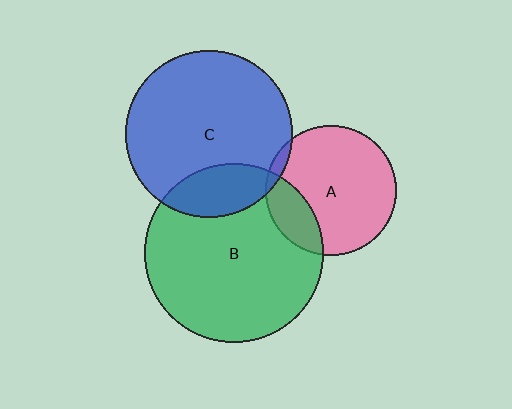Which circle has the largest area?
Circle B (green).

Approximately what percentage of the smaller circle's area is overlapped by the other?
Approximately 20%.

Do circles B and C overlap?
Yes.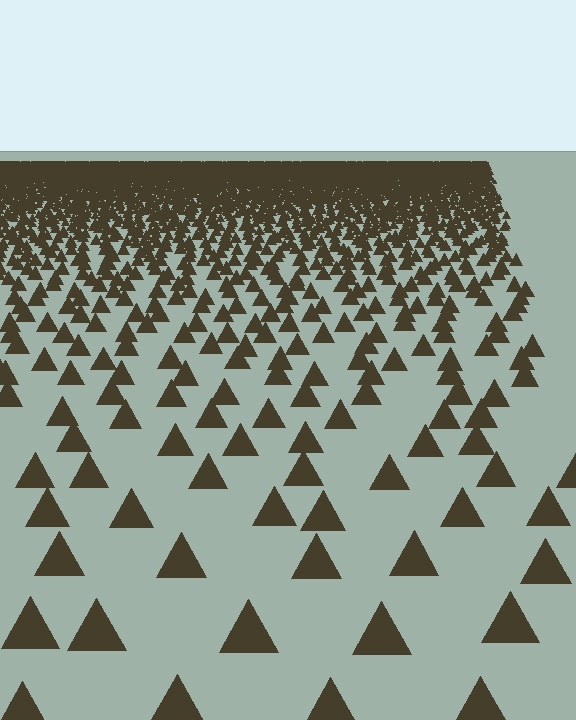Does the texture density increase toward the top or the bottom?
Density increases toward the top.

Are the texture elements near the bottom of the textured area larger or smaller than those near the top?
Larger. Near the bottom, elements are closer to the viewer and appear at a bigger on-screen size.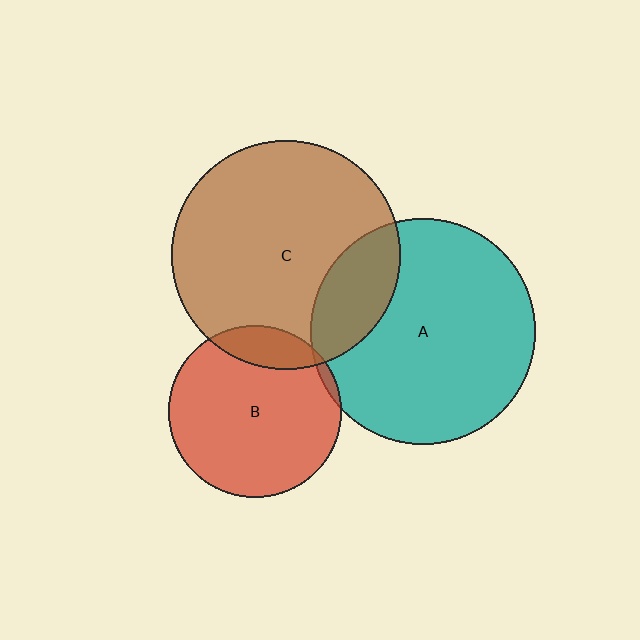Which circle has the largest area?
Circle C (brown).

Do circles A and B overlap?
Yes.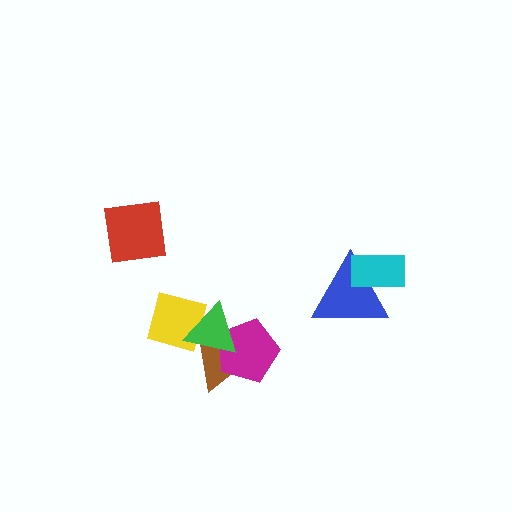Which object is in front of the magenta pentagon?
The green triangle is in front of the magenta pentagon.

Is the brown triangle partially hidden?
Yes, it is partially covered by another shape.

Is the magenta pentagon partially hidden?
Yes, it is partially covered by another shape.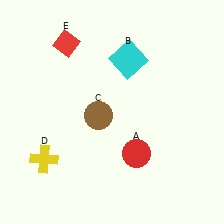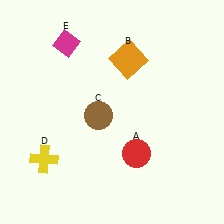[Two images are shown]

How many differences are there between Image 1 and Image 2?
There are 2 differences between the two images.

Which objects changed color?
B changed from cyan to orange. E changed from red to magenta.